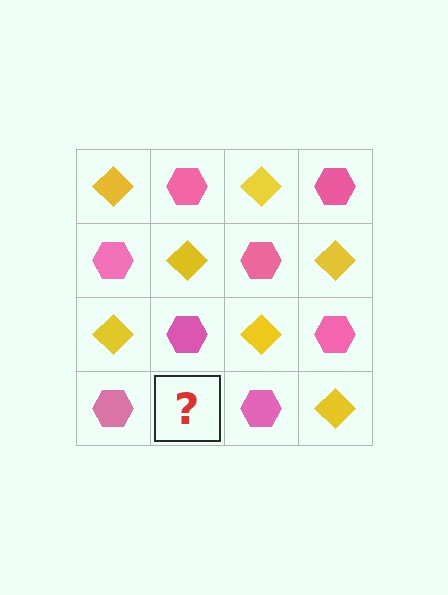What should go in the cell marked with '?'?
The missing cell should contain a yellow diamond.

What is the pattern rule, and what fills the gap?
The rule is that it alternates yellow diamond and pink hexagon in a checkerboard pattern. The gap should be filled with a yellow diamond.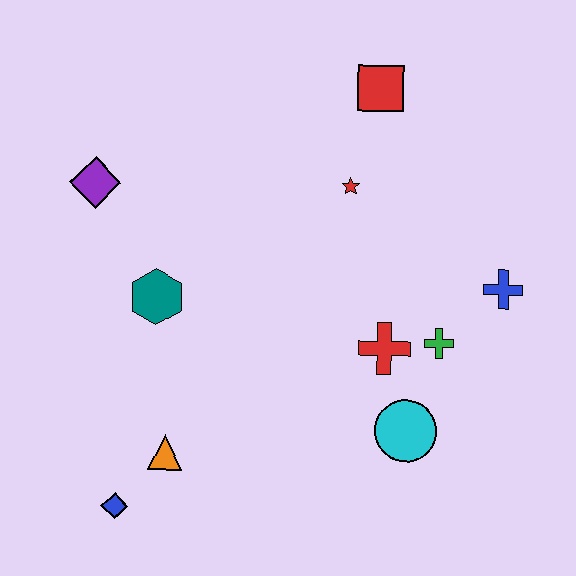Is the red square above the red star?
Yes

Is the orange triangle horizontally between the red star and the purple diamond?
Yes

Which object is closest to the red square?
The red star is closest to the red square.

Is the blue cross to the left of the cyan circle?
No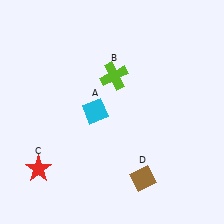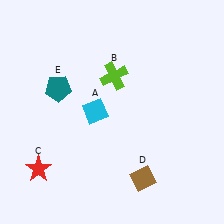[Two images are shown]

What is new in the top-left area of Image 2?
A teal pentagon (E) was added in the top-left area of Image 2.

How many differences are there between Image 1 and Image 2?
There is 1 difference between the two images.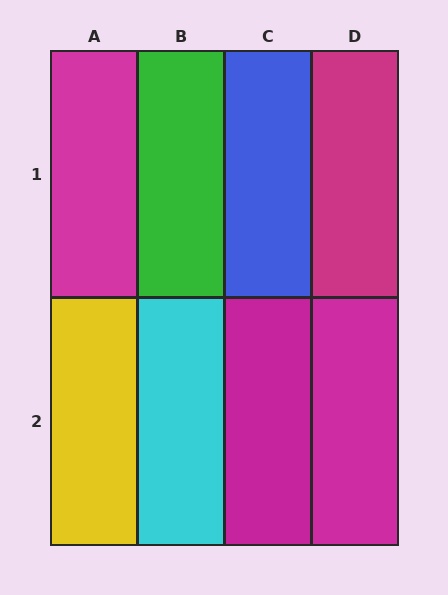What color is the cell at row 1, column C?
Blue.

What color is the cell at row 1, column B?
Green.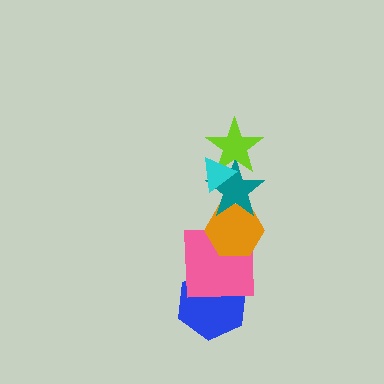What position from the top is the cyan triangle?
The cyan triangle is 1st from the top.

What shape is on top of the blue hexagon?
The pink square is on top of the blue hexagon.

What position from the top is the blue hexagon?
The blue hexagon is 6th from the top.